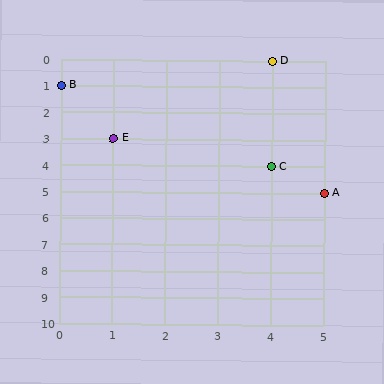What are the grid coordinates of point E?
Point E is at grid coordinates (1, 3).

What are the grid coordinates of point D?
Point D is at grid coordinates (4, 0).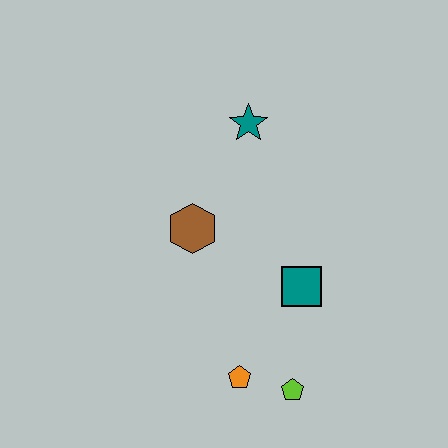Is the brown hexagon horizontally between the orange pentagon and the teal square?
No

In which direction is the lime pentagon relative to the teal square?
The lime pentagon is below the teal square.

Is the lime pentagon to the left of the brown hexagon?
No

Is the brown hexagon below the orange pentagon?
No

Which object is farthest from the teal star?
The lime pentagon is farthest from the teal star.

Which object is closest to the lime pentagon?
The orange pentagon is closest to the lime pentagon.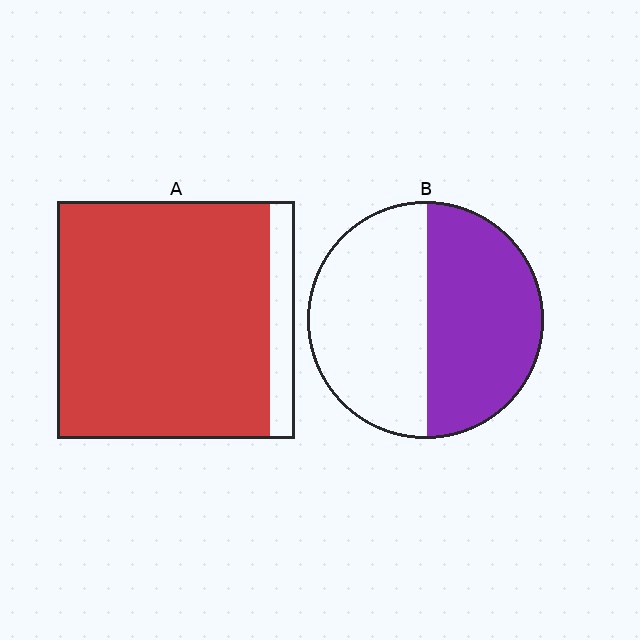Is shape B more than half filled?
Roughly half.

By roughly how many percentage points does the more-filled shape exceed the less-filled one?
By roughly 40 percentage points (A over B).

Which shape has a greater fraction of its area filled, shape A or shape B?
Shape A.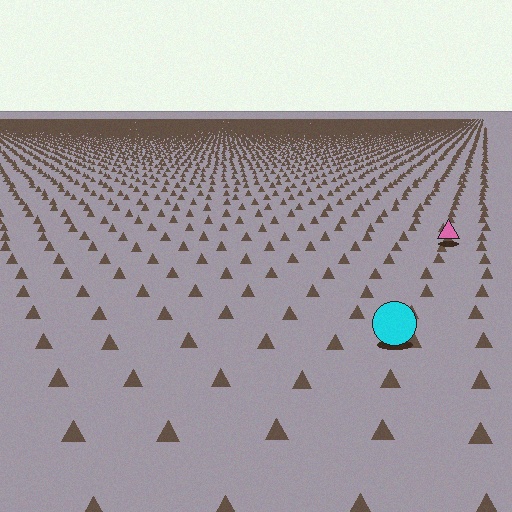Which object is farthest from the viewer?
The pink triangle is farthest from the viewer. It appears smaller and the ground texture around it is denser.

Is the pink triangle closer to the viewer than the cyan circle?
No. The cyan circle is closer — you can tell from the texture gradient: the ground texture is coarser near it.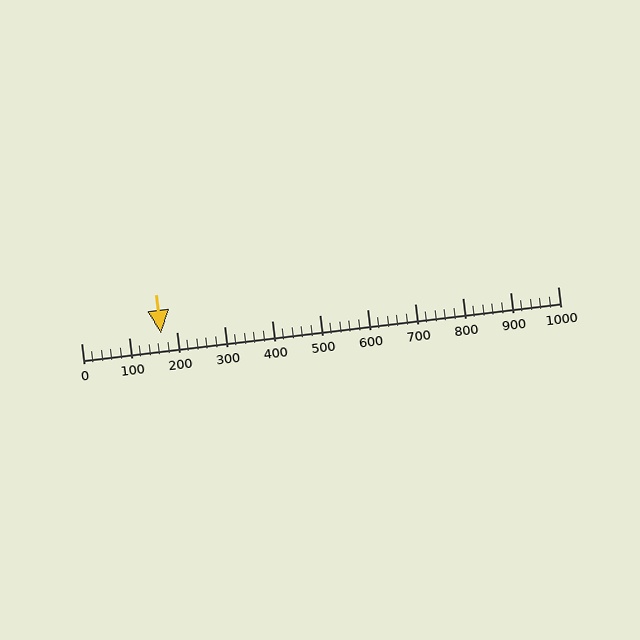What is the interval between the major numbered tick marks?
The major tick marks are spaced 100 units apart.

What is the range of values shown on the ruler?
The ruler shows values from 0 to 1000.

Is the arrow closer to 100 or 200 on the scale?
The arrow is closer to 200.